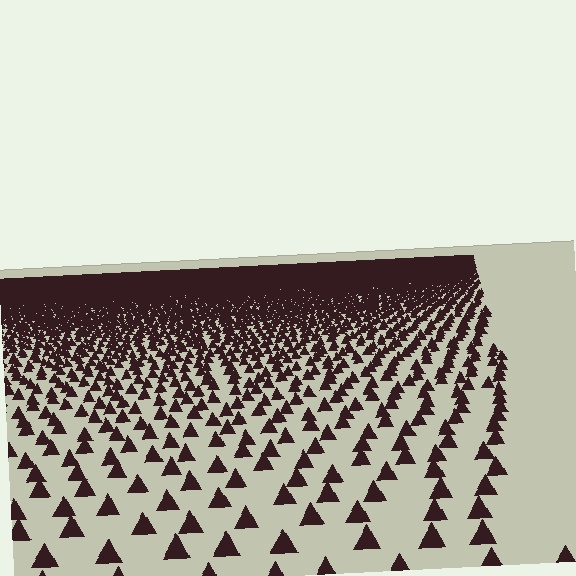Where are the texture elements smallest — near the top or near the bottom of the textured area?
Near the top.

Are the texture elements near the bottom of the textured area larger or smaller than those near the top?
Larger. Near the bottom, elements are closer to the viewer and appear at a bigger on-screen size.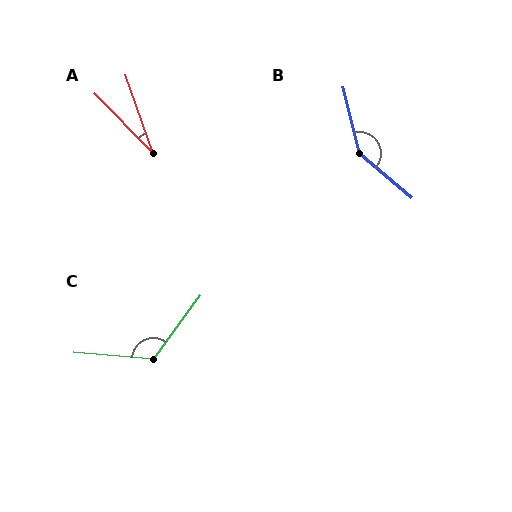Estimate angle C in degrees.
Approximately 122 degrees.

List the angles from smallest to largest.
A (25°), C (122°), B (144°).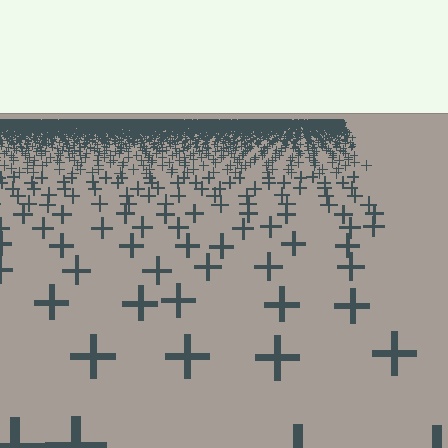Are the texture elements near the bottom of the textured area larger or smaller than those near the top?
Larger. Near the bottom, elements are closer to the viewer and appear at a bigger on-screen size.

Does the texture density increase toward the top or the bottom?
Density increases toward the top.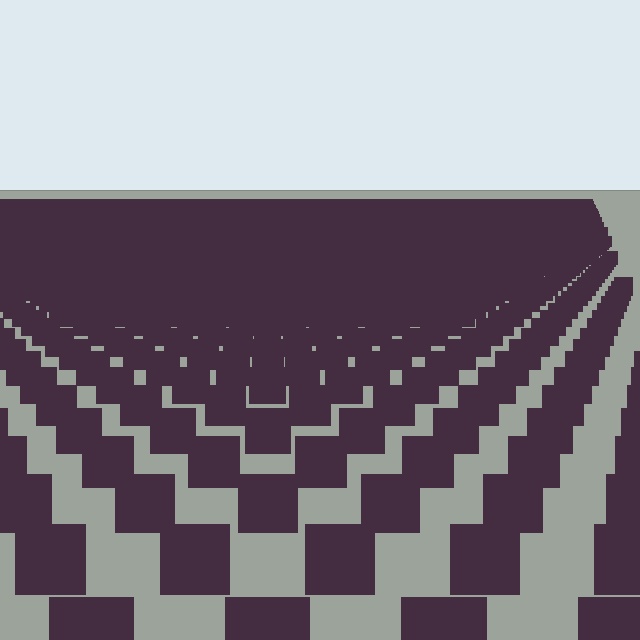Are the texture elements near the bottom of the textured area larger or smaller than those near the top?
Larger. Near the bottom, elements are closer to the viewer and appear at a bigger on-screen size.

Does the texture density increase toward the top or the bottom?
Density increases toward the top.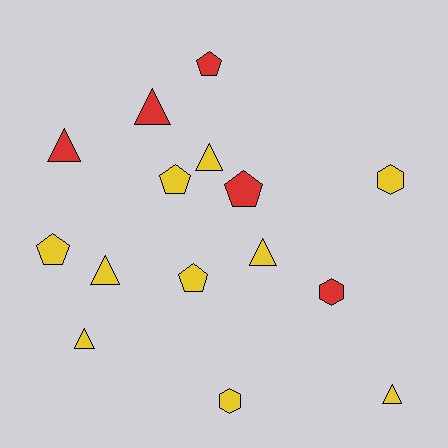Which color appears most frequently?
Yellow, with 10 objects.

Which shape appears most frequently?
Triangle, with 7 objects.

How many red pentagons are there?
There are 2 red pentagons.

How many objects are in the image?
There are 15 objects.